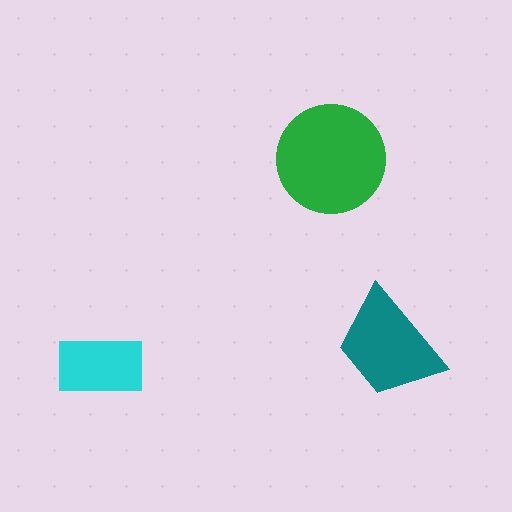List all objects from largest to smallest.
The green circle, the teal trapezoid, the cyan rectangle.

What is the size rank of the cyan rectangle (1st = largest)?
3rd.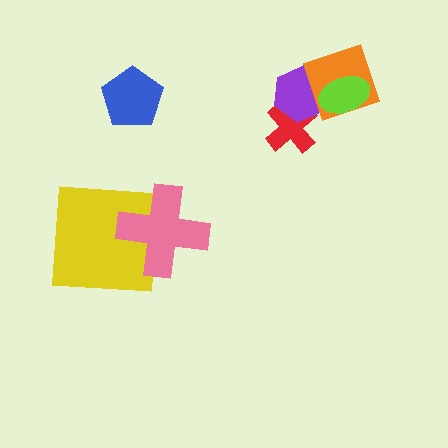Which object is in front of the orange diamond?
The lime ellipse is in front of the orange diamond.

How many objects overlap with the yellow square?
1 object overlaps with the yellow square.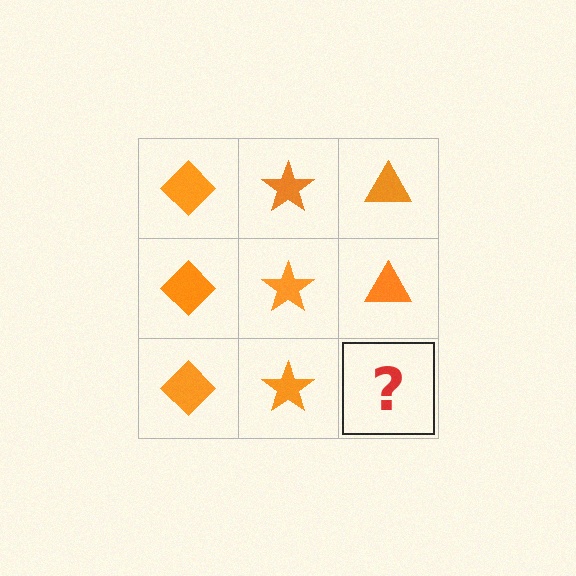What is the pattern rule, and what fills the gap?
The rule is that each column has a consistent shape. The gap should be filled with an orange triangle.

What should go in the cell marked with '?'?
The missing cell should contain an orange triangle.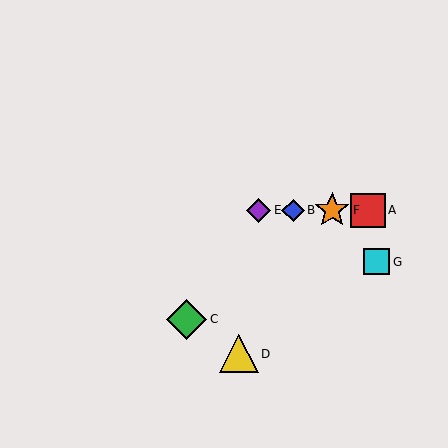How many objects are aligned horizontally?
4 objects (A, B, E, F) are aligned horizontally.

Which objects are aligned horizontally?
Objects A, B, E, F are aligned horizontally.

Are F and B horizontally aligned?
Yes, both are at y≈210.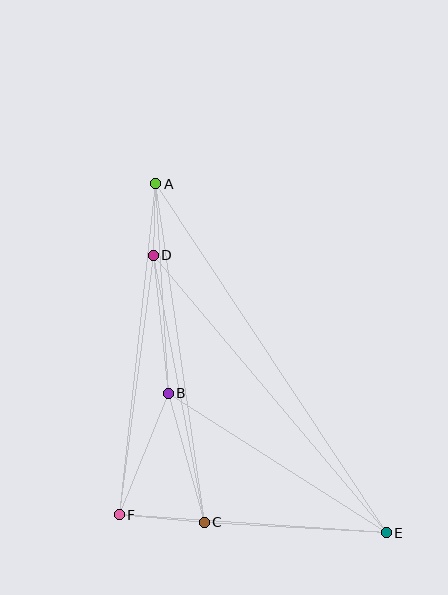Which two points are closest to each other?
Points A and D are closest to each other.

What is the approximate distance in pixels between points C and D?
The distance between C and D is approximately 272 pixels.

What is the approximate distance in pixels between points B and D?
The distance between B and D is approximately 139 pixels.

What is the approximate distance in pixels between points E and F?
The distance between E and F is approximately 268 pixels.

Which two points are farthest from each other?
Points A and E are farthest from each other.